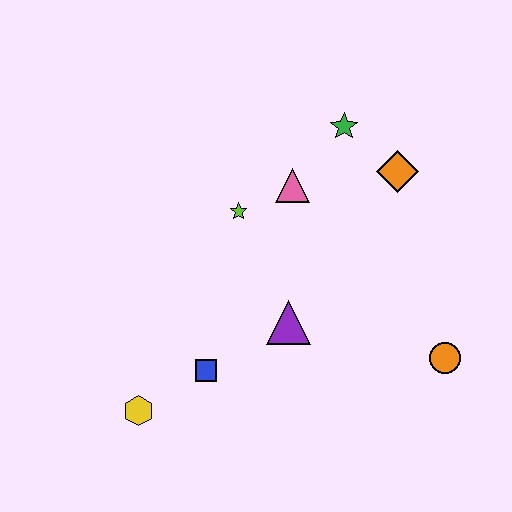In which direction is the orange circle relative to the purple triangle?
The orange circle is to the right of the purple triangle.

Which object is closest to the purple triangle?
The blue square is closest to the purple triangle.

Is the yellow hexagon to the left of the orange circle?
Yes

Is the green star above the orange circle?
Yes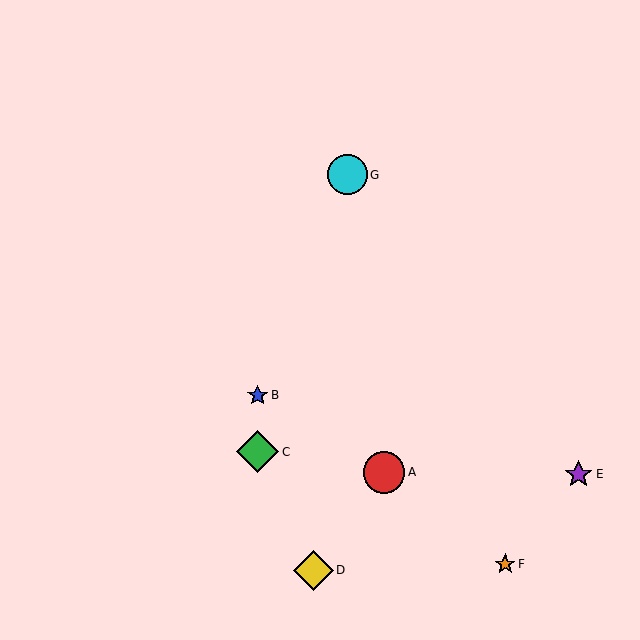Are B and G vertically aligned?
No, B is at x≈258 and G is at x≈348.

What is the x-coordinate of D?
Object D is at x≈313.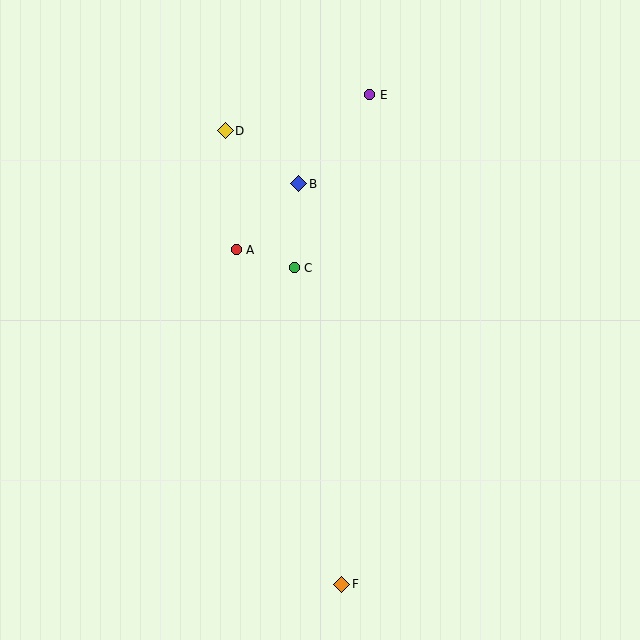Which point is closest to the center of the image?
Point C at (294, 268) is closest to the center.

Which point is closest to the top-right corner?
Point E is closest to the top-right corner.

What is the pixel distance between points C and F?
The distance between C and F is 320 pixels.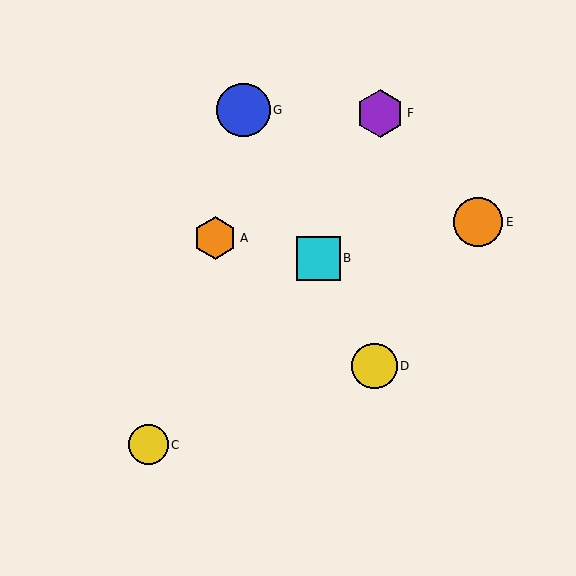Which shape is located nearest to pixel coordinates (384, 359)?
The yellow circle (labeled D) at (375, 366) is nearest to that location.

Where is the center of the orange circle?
The center of the orange circle is at (478, 222).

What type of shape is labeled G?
Shape G is a blue circle.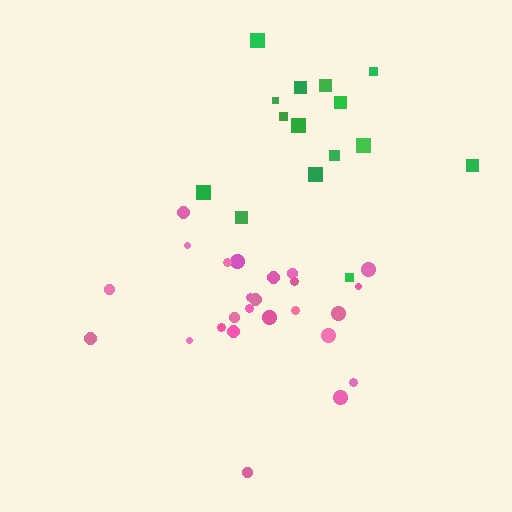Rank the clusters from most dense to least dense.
pink, green.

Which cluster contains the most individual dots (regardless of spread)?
Pink (26).